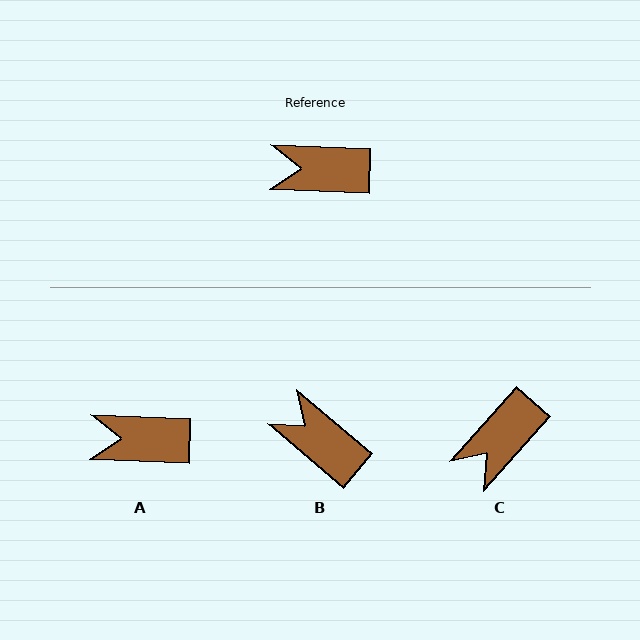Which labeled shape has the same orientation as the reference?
A.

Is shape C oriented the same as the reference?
No, it is off by about 50 degrees.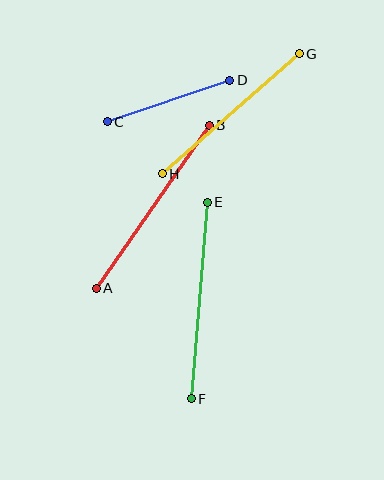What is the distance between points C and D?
The distance is approximately 129 pixels.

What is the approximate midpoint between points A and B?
The midpoint is at approximately (153, 207) pixels.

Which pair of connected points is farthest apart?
Points A and B are farthest apart.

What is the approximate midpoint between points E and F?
The midpoint is at approximately (199, 301) pixels.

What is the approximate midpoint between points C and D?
The midpoint is at approximately (168, 101) pixels.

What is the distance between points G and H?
The distance is approximately 182 pixels.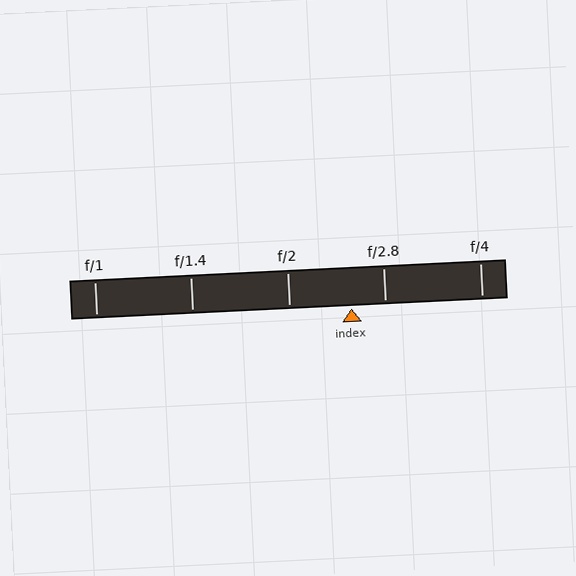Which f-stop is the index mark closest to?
The index mark is closest to f/2.8.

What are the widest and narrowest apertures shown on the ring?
The widest aperture shown is f/1 and the narrowest is f/4.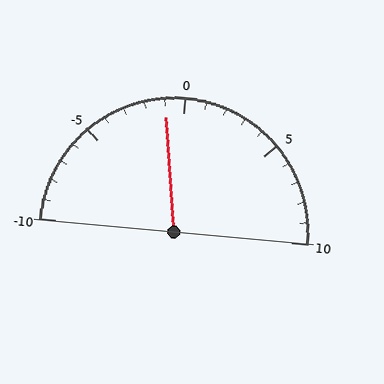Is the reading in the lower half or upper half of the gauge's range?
The reading is in the lower half of the range (-10 to 10).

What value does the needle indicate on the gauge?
The needle indicates approximately -1.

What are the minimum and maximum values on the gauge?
The gauge ranges from -10 to 10.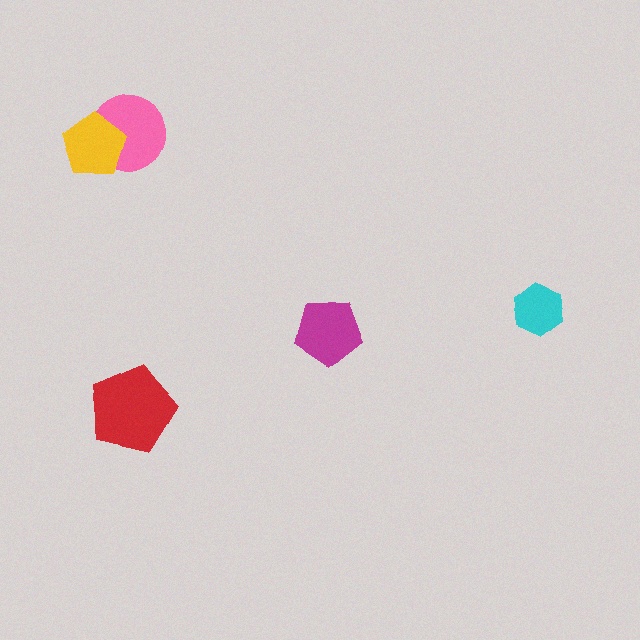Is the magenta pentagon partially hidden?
No, no other shape covers it.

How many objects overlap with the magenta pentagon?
0 objects overlap with the magenta pentagon.